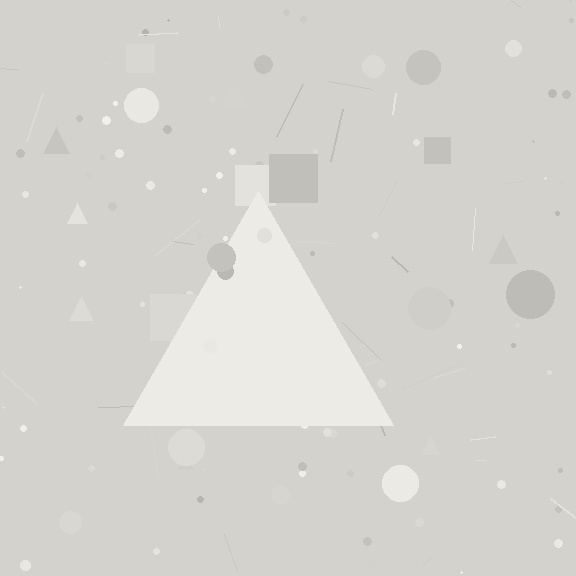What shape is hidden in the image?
A triangle is hidden in the image.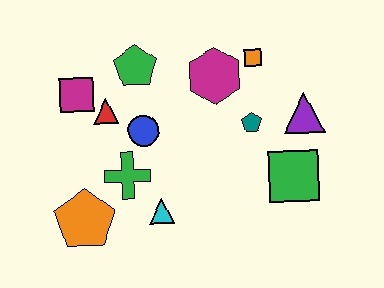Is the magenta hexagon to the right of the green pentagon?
Yes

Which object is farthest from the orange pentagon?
The purple triangle is farthest from the orange pentagon.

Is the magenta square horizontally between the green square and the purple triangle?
No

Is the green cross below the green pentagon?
Yes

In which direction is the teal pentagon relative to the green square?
The teal pentagon is above the green square.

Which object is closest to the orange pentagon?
The green cross is closest to the orange pentagon.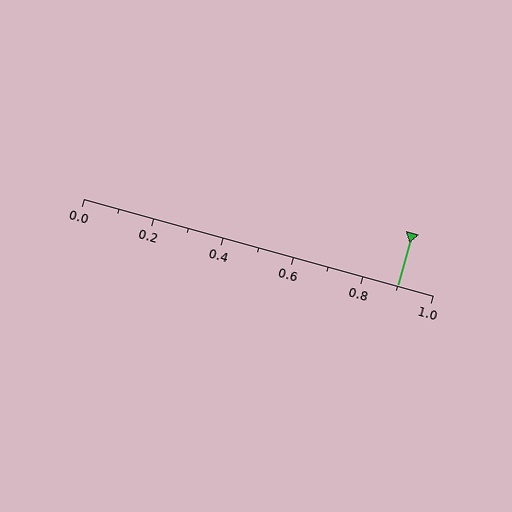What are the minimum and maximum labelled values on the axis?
The axis runs from 0.0 to 1.0.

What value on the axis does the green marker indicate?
The marker indicates approximately 0.9.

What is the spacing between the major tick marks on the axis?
The major ticks are spaced 0.2 apart.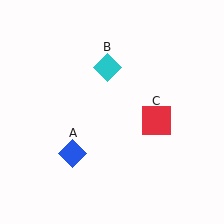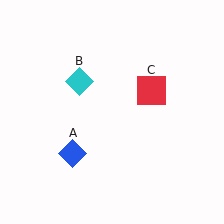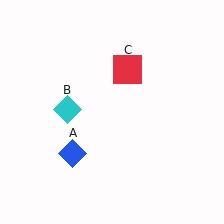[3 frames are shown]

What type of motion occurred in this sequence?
The cyan diamond (object B), red square (object C) rotated counterclockwise around the center of the scene.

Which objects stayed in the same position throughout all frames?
Blue diamond (object A) remained stationary.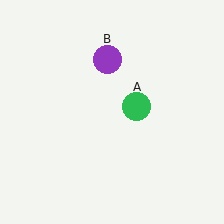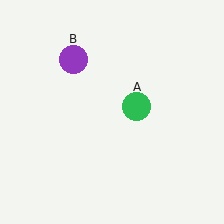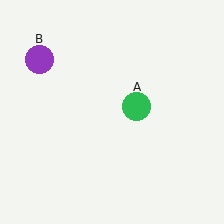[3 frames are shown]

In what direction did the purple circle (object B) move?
The purple circle (object B) moved left.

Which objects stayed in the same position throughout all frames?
Green circle (object A) remained stationary.